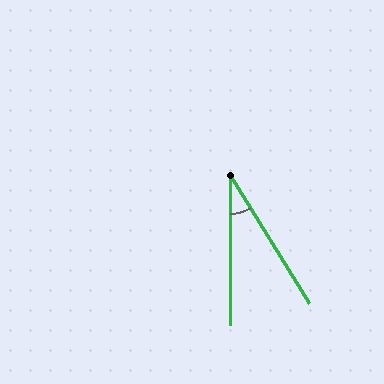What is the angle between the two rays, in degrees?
Approximately 32 degrees.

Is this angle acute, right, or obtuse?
It is acute.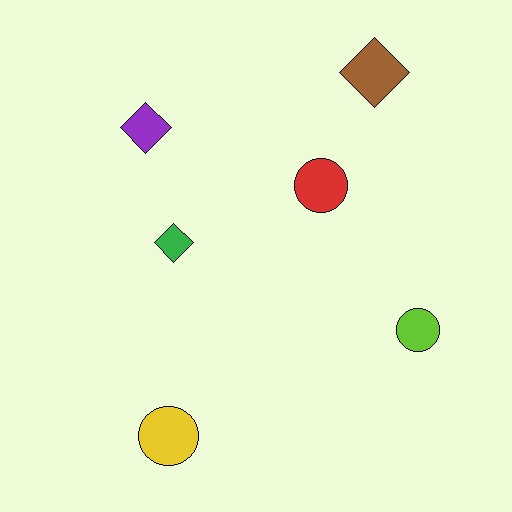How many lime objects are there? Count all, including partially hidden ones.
There is 1 lime object.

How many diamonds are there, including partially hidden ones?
There are 3 diamonds.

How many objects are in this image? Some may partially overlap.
There are 6 objects.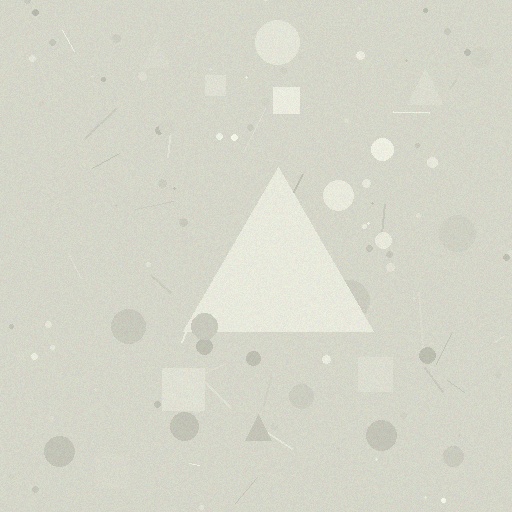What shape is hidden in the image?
A triangle is hidden in the image.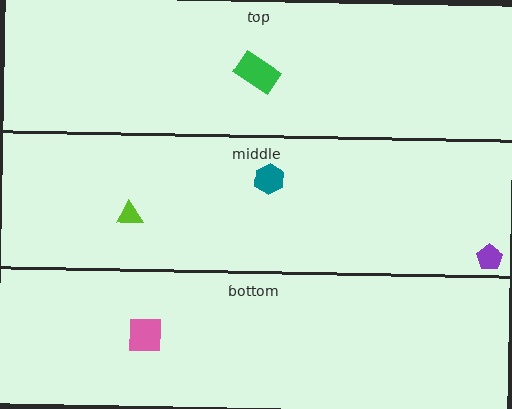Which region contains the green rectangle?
The top region.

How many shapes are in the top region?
1.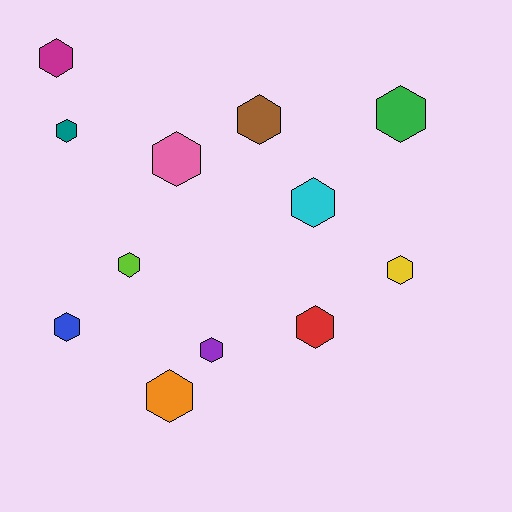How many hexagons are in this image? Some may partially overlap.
There are 12 hexagons.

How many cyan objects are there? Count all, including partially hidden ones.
There is 1 cyan object.